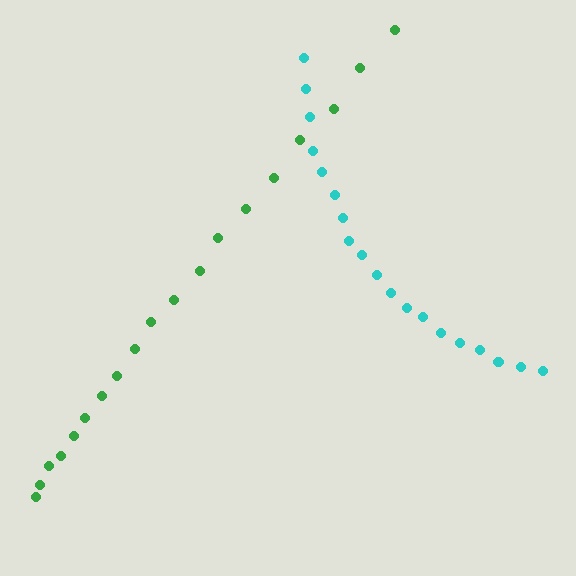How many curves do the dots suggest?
There are 2 distinct paths.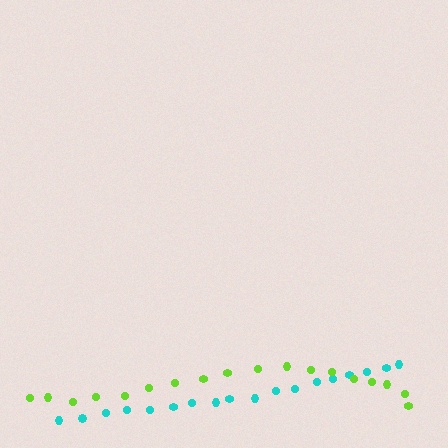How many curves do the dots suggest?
There are 2 distinct paths.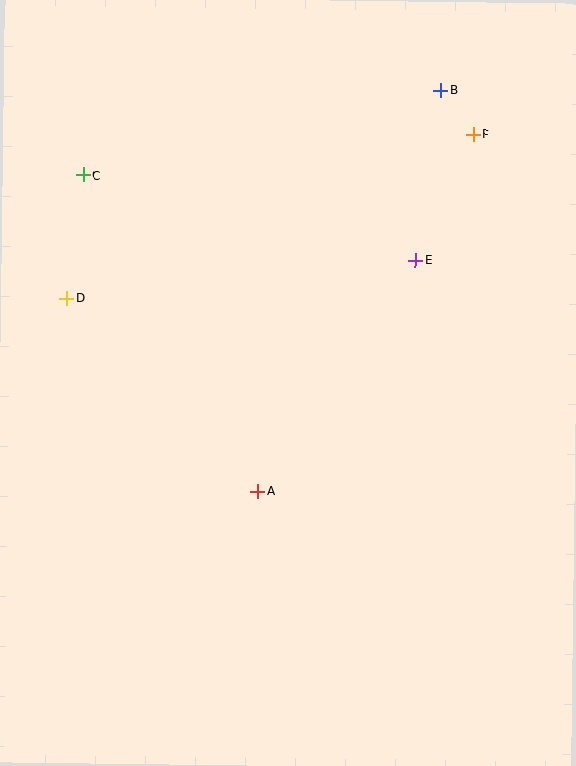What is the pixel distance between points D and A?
The distance between D and A is 270 pixels.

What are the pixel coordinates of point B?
Point B is at (440, 90).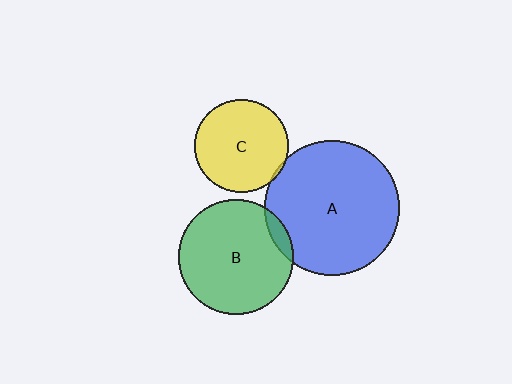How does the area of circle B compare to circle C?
Approximately 1.5 times.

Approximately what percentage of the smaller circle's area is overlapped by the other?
Approximately 5%.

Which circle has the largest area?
Circle A (blue).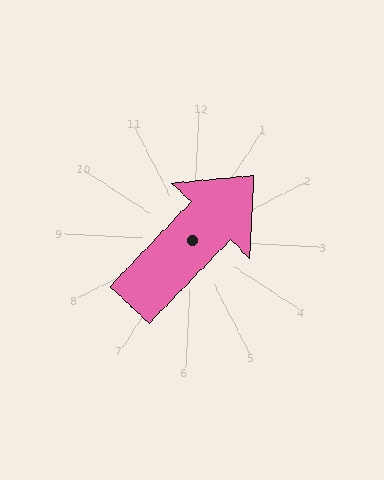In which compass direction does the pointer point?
Northeast.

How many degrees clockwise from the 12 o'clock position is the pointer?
Approximately 41 degrees.